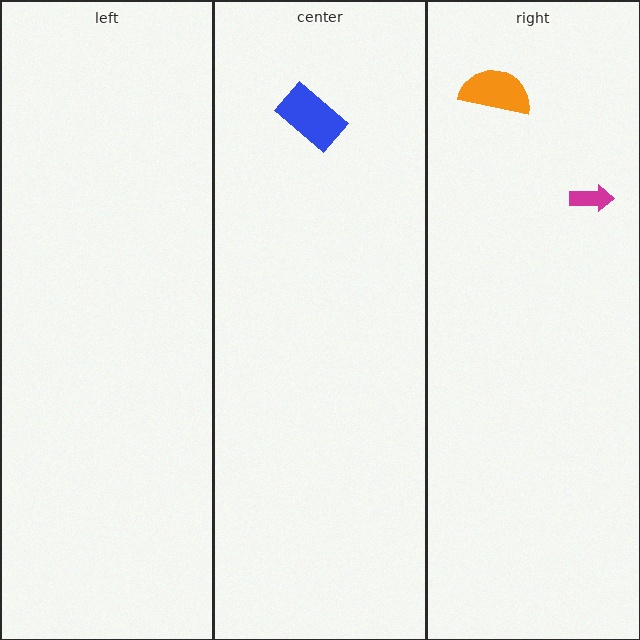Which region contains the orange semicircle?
The right region.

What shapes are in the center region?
The blue rectangle.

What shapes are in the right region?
The orange semicircle, the magenta arrow.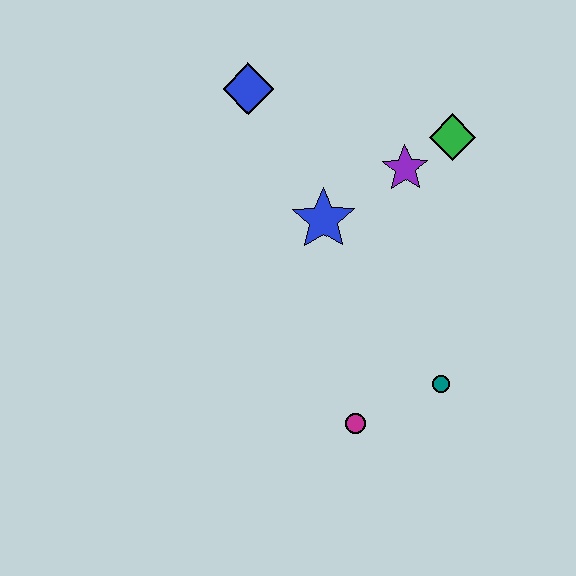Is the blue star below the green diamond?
Yes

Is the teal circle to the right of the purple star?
Yes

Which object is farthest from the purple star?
The magenta circle is farthest from the purple star.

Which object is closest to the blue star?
The purple star is closest to the blue star.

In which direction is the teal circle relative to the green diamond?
The teal circle is below the green diamond.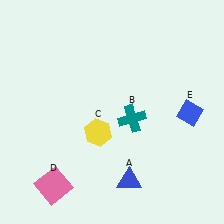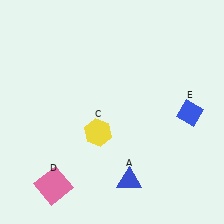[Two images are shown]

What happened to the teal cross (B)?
The teal cross (B) was removed in Image 2. It was in the bottom-right area of Image 1.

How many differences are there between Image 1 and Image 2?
There is 1 difference between the two images.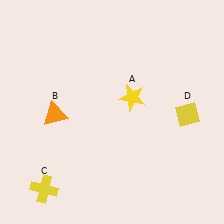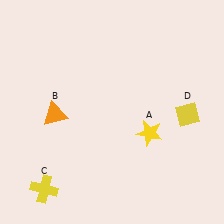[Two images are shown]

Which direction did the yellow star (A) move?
The yellow star (A) moved down.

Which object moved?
The yellow star (A) moved down.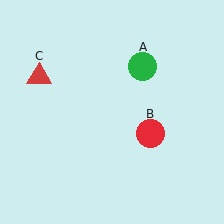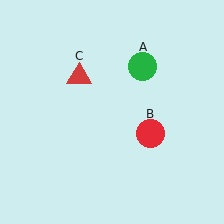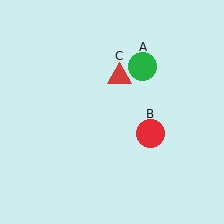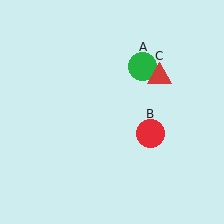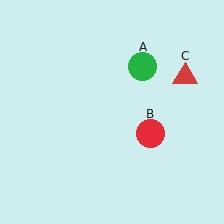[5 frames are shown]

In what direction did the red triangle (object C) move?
The red triangle (object C) moved right.